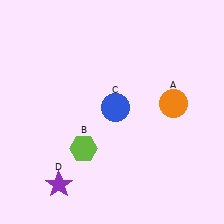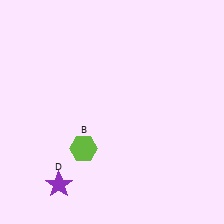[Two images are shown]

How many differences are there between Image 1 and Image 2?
There are 2 differences between the two images.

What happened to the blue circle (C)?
The blue circle (C) was removed in Image 2. It was in the top-right area of Image 1.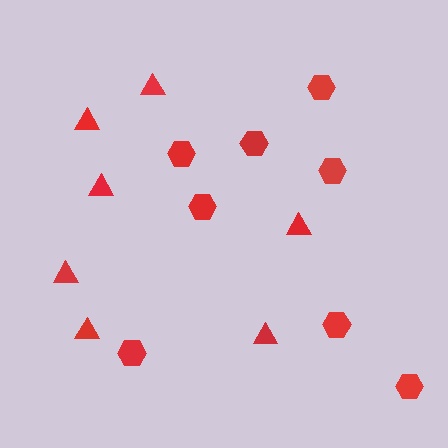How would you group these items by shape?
There are 2 groups: one group of hexagons (8) and one group of triangles (7).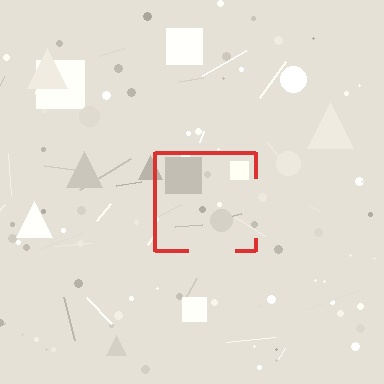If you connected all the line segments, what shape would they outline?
They would outline a square.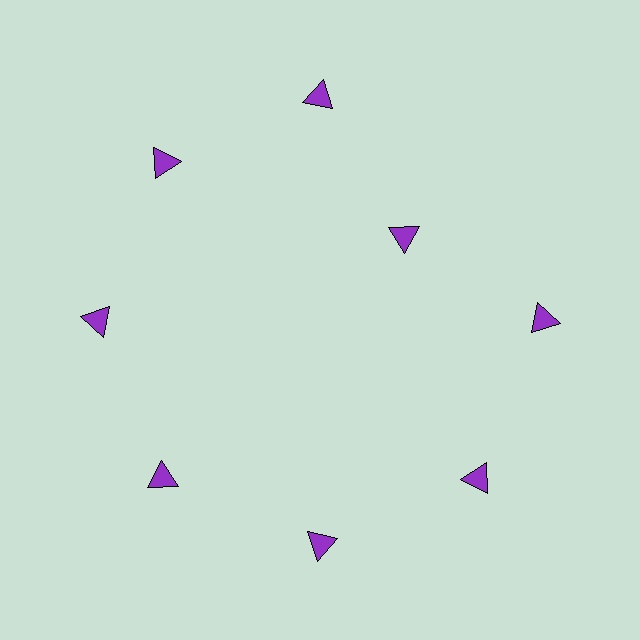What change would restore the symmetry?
The symmetry would be restored by moving it outward, back onto the ring so that all 8 triangles sit at equal angles and equal distance from the center.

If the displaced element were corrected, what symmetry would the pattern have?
It would have 8-fold rotational symmetry — the pattern would map onto itself every 45 degrees.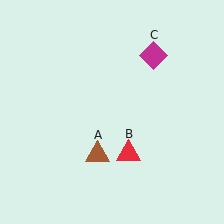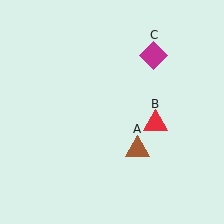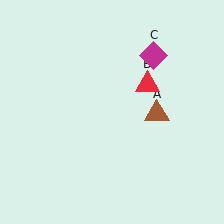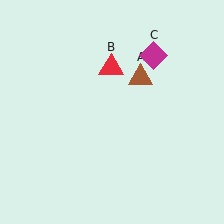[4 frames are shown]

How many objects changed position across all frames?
2 objects changed position: brown triangle (object A), red triangle (object B).